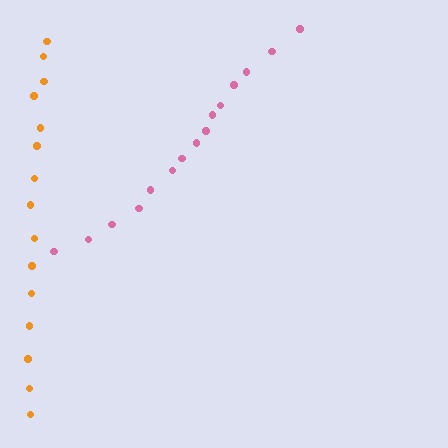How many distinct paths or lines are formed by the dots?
There are 2 distinct paths.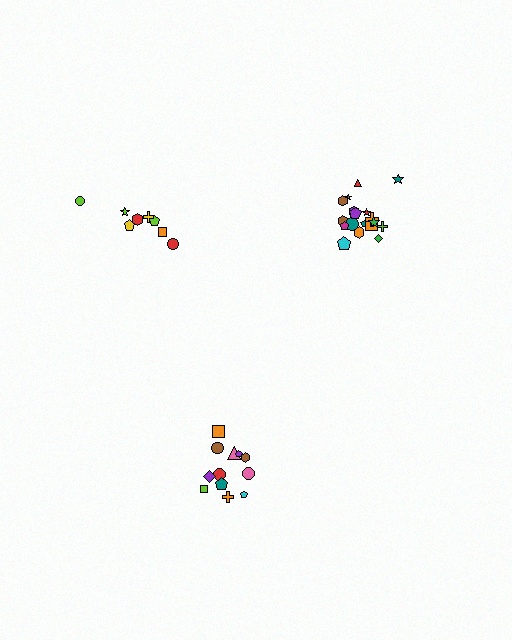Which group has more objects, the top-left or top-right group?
The top-right group.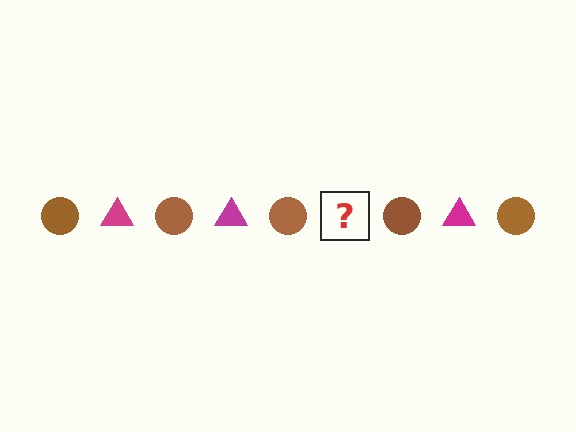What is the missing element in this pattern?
The missing element is a magenta triangle.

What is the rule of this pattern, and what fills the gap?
The rule is that the pattern alternates between brown circle and magenta triangle. The gap should be filled with a magenta triangle.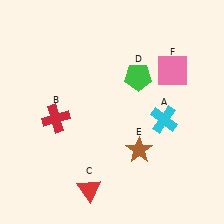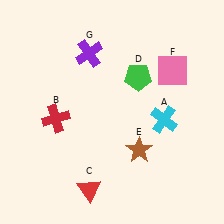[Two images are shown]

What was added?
A purple cross (G) was added in Image 2.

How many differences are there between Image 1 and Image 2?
There is 1 difference between the two images.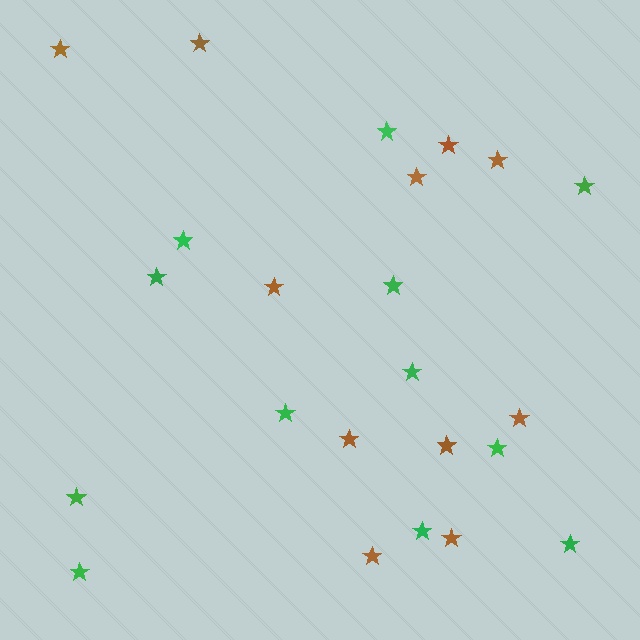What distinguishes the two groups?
There are 2 groups: one group of brown stars (11) and one group of green stars (12).